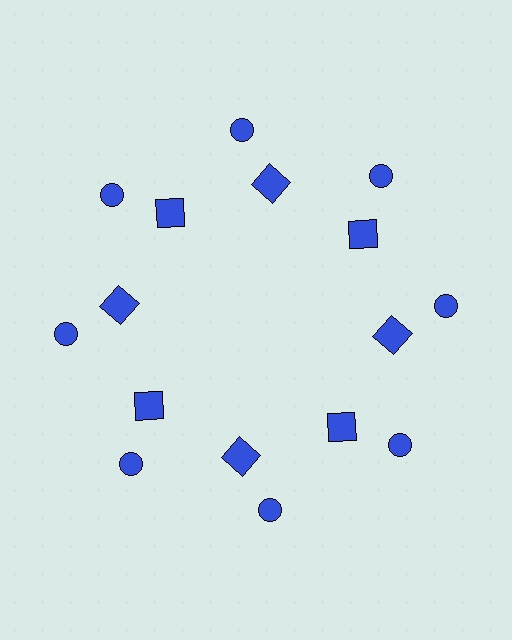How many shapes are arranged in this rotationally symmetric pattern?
There are 16 shapes, arranged in 8 groups of 2.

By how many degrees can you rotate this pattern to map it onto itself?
The pattern maps onto itself every 45 degrees of rotation.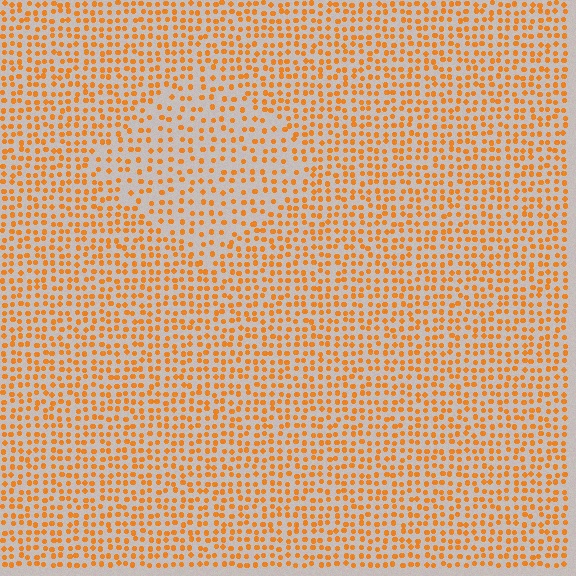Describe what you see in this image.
The image contains small orange elements arranged at two different densities. A diamond-shaped region is visible where the elements are less densely packed than the surrounding area.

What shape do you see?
I see a diamond.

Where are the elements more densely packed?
The elements are more densely packed outside the diamond boundary.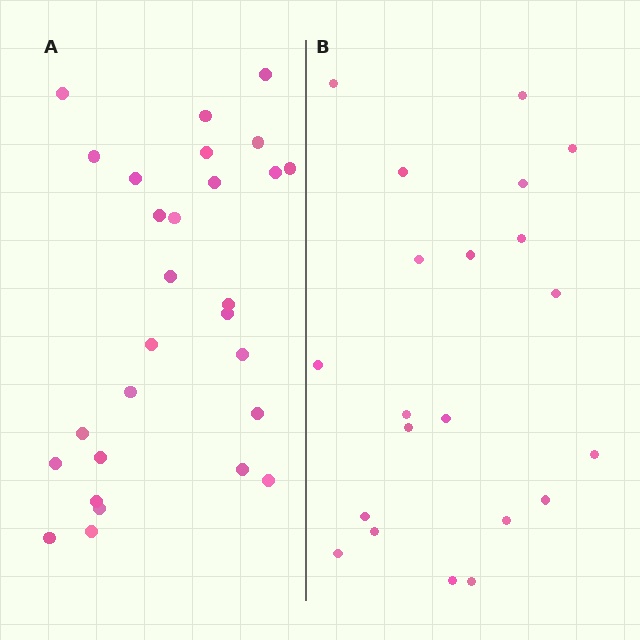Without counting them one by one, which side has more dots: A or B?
Region A (the left region) has more dots.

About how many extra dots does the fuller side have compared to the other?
Region A has roughly 8 or so more dots than region B.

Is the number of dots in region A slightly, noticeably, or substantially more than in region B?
Region A has noticeably more, but not dramatically so. The ratio is roughly 1.3 to 1.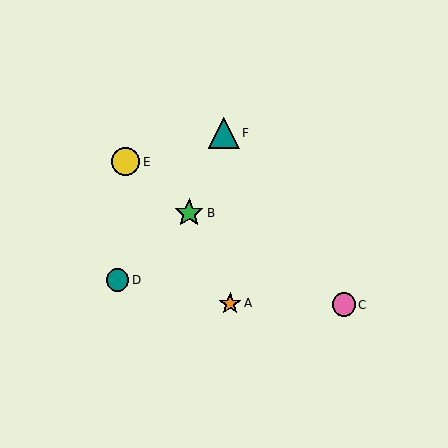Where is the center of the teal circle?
The center of the teal circle is at (118, 280).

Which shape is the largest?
The teal triangle (labeled F) is the largest.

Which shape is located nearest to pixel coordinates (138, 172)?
The yellow circle (labeled E) at (126, 162) is nearest to that location.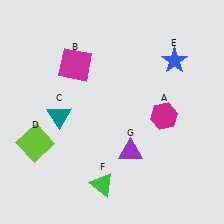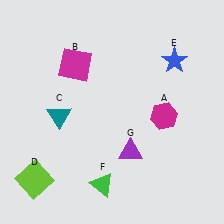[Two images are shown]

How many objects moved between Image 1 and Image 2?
1 object moved between the two images.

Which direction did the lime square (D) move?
The lime square (D) moved down.